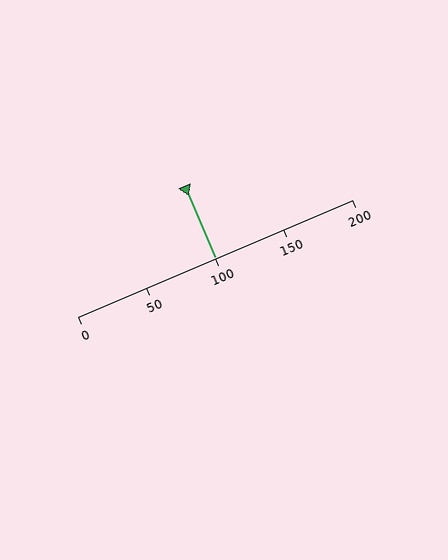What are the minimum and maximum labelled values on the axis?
The axis runs from 0 to 200.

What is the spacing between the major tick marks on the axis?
The major ticks are spaced 50 apart.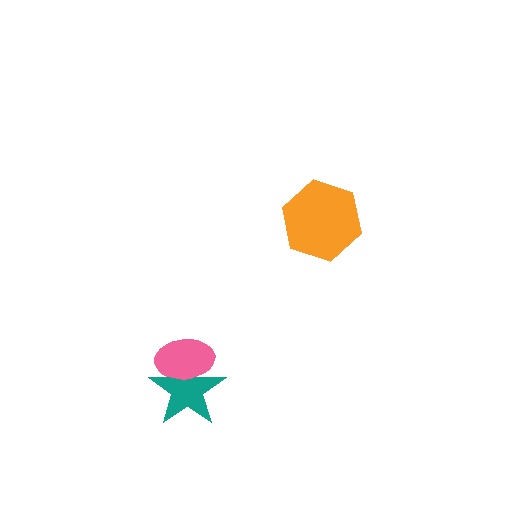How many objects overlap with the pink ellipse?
1 object overlaps with the pink ellipse.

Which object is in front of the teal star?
The pink ellipse is in front of the teal star.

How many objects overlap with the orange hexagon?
0 objects overlap with the orange hexagon.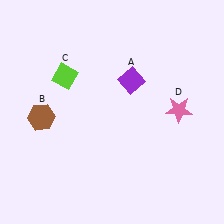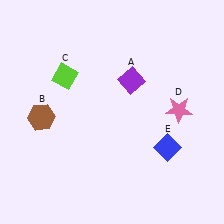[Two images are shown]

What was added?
A blue diamond (E) was added in Image 2.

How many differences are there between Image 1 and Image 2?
There is 1 difference between the two images.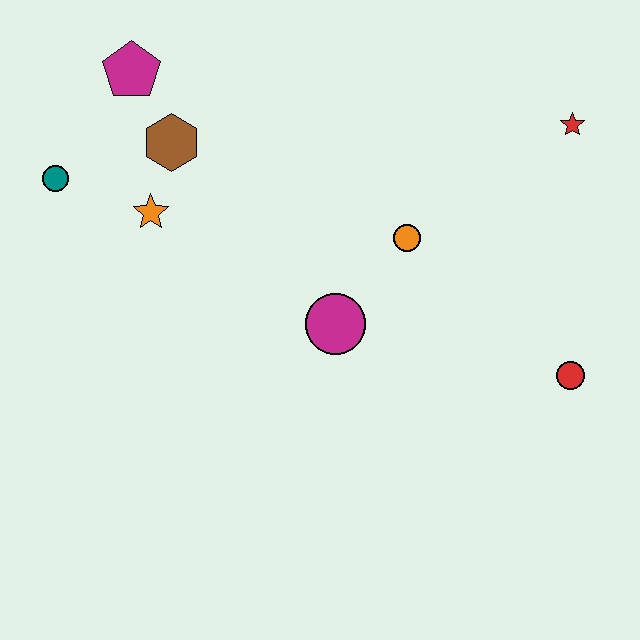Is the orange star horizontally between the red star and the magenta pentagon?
Yes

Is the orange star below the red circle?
No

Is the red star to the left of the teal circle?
No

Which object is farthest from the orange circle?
The teal circle is farthest from the orange circle.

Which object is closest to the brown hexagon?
The orange star is closest to the brown hexagon.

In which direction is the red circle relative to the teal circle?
The red circle is to the right of the teal circle.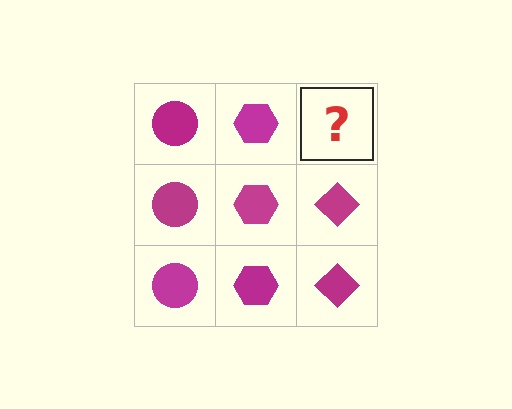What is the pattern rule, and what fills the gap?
The rule is that each column has a consistent shape. The gap should be filled with a magenta diamond.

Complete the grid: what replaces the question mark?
The question mark should be replaced with a magenta diamond.